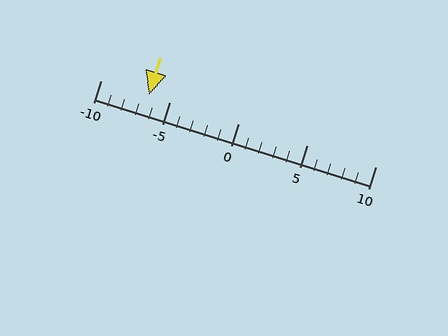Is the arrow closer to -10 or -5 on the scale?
The arrow is closer to -5.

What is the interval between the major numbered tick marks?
The major tick marks are spaced 5 units apart.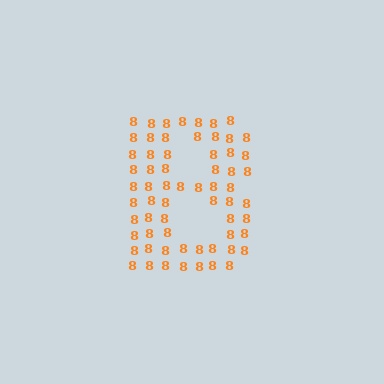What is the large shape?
The large shape is the letter B.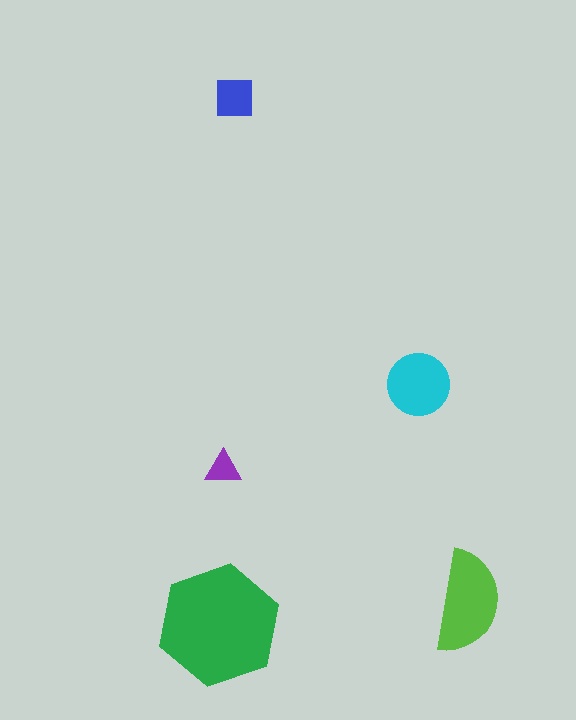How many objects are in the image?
There are 5 objects in the image.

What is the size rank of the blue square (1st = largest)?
4th.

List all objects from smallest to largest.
The purple triangle, the blue square, the cyan circle, the lime semicircle, the green hexagon.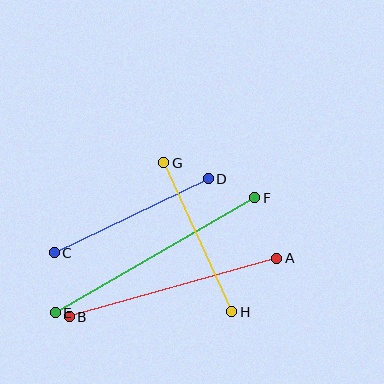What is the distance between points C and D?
The distance is approximately 171 pixels.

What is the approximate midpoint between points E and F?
The midpoint is at approximately (155, 255) pixels.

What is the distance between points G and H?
The distance is approximately 164 pixels.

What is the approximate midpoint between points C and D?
The midpoint is at approximately (131, 216) pixels.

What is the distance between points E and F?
The distance is approximately 230 pixels.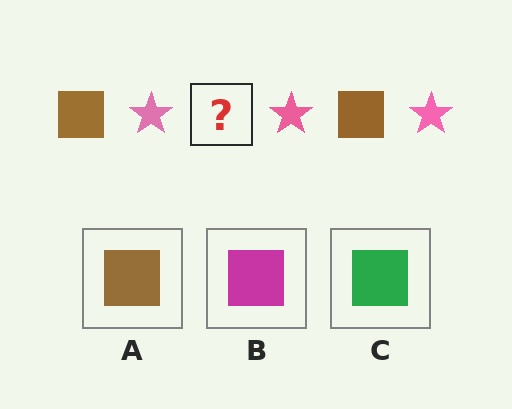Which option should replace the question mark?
Option A.